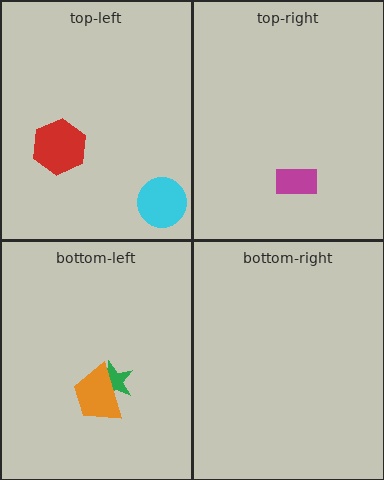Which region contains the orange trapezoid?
The bottom-left region.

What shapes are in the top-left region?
The red hexagon, the cyan circle.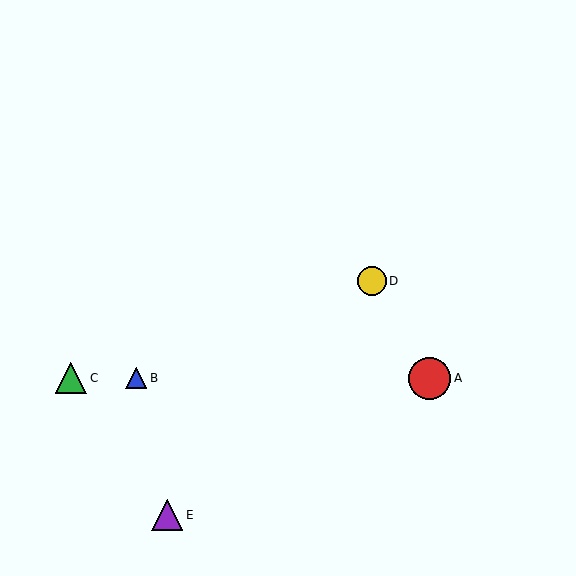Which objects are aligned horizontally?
Objects A, B, C are aligned horizontally.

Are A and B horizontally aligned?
Yes, both are at y≈378.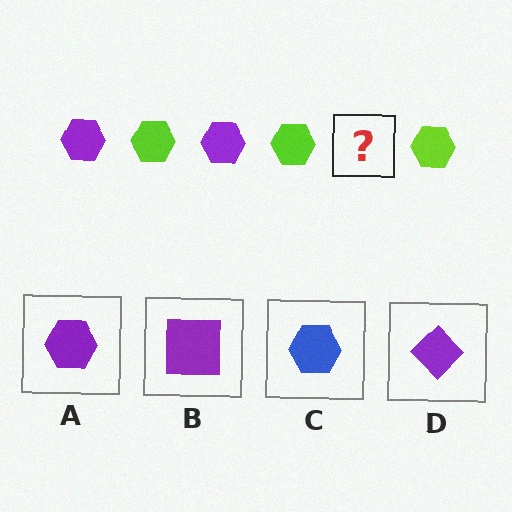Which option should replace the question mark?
Option A.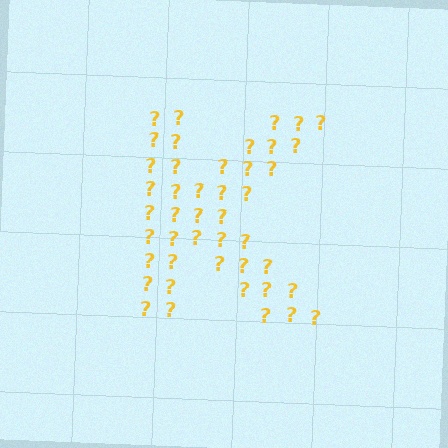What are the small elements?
The small elements are question marks.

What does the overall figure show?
The overall figure shows the letter K.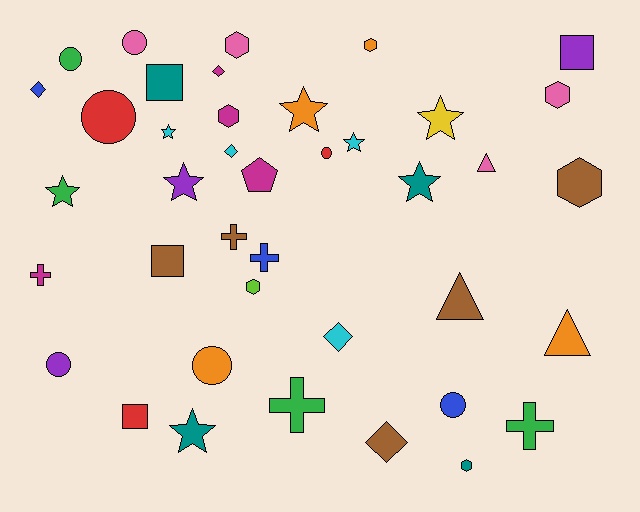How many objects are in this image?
There are 40 objects.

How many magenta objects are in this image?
There are 4 magenta objects.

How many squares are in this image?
There are 4 squares.